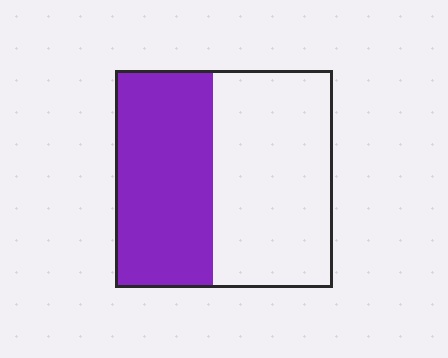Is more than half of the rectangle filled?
No.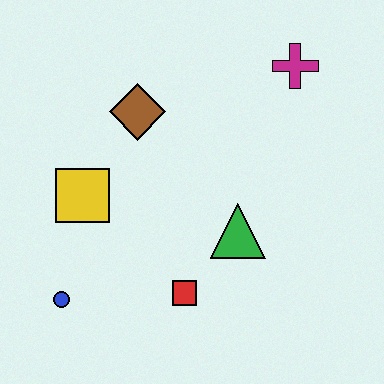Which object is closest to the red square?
The green triangle is closest to the red square.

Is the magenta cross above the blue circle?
Yes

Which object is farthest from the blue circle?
The magenta cross is farthest from the blue circle.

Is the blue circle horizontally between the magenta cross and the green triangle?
No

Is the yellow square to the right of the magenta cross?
No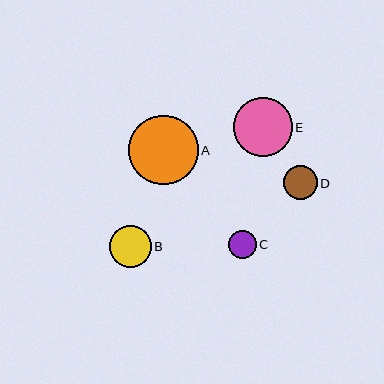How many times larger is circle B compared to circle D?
Circle B is approximately 1.2 times the size of circle D.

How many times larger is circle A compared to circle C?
Circle A is approximately 2.5 times the size of circle C.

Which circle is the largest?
Circle A is the largest with a size of approximately 69 pixels.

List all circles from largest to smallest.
From largest to smallest: A, E, B, D, C.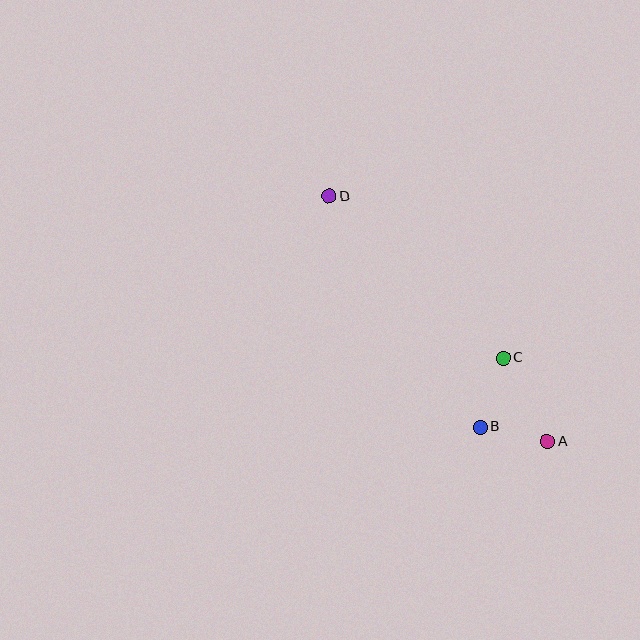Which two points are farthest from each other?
Points A and D are farthest from each other.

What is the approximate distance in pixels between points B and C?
The distance between B and C is approximately 73 pixels.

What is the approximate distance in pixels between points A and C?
The distance between A and C is approximately 95 pixels.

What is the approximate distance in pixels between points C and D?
The distance between C and D is approximately 238 pixels.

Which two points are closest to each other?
Points A and B are closest to each other.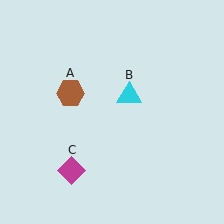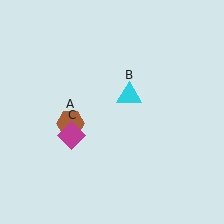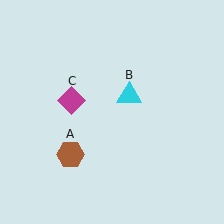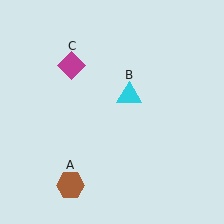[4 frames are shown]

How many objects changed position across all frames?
2 objects changed position: brown hexagon (object A), magenta diamond (object C).